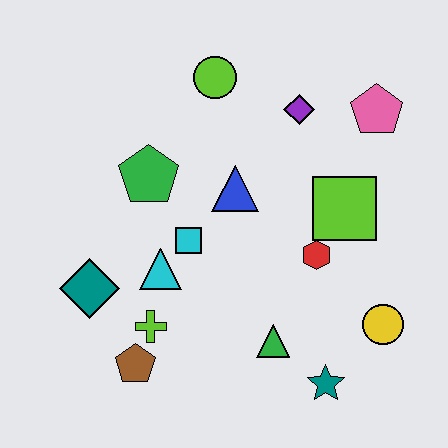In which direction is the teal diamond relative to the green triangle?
The teal diamond is to the left of the green triangle.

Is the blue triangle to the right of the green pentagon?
Yes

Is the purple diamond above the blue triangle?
Yes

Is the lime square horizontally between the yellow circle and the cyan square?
Yes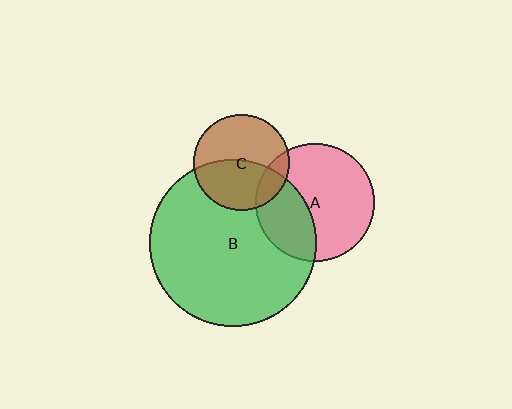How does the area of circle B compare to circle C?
Approximately 3.0 times.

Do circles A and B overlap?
Yes.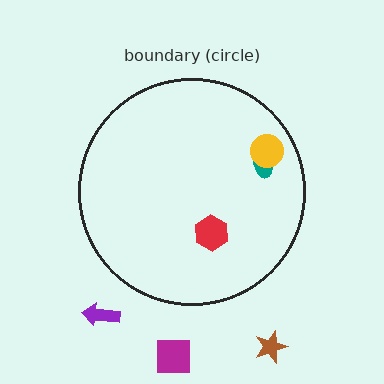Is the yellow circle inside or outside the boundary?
Inside.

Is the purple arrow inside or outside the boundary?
Outside.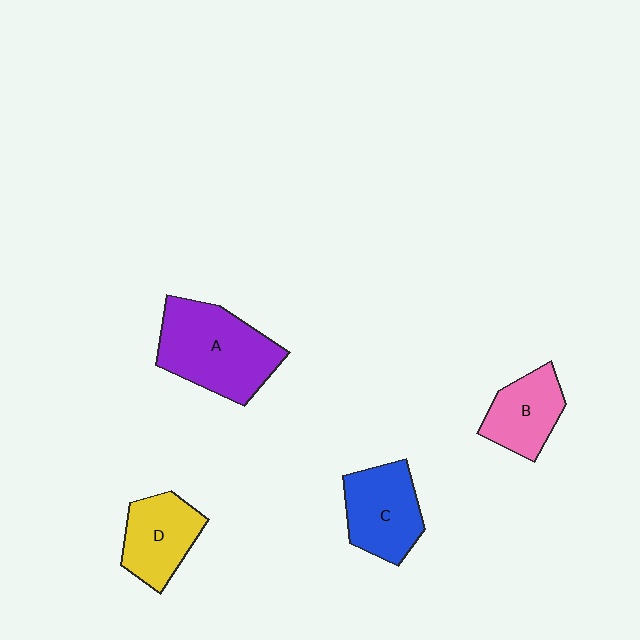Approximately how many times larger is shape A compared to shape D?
Approximately 1.6 times.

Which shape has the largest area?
Shape A (purple).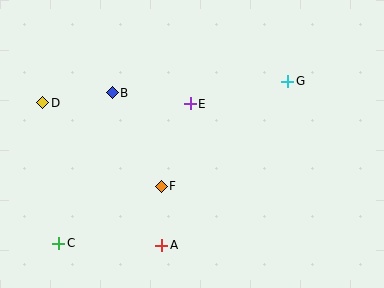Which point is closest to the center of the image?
Point E at (190, 104) is closest to the center.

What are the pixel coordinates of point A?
Point A is at (161, 245).